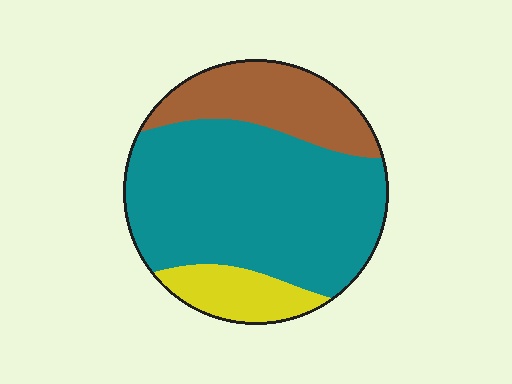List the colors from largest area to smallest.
From largest to smallest: teal, brown, yellow.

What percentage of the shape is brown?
Brown takes up about one quarter (1/4) of the shape.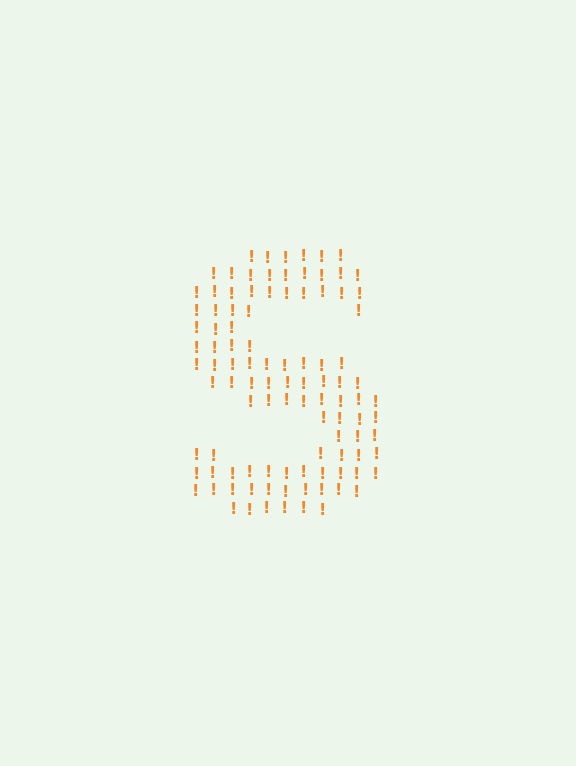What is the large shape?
The large shape is the letter S.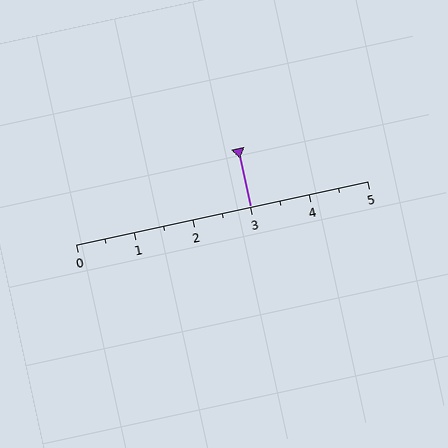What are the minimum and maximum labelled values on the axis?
The axis runs from 0 to 5.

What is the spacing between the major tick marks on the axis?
The major ticks are spaced 1 apart.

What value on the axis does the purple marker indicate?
The marker indicates approximately 3.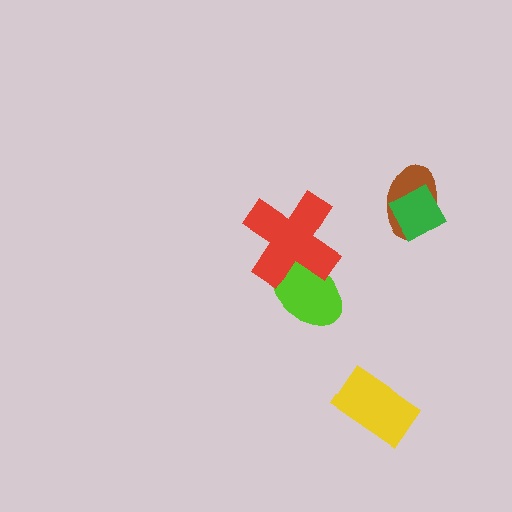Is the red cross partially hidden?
No, no other shape covers it.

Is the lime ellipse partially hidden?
Yes, it is partially covered by another shape.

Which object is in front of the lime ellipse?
The red cross is in front of the lime ellipse.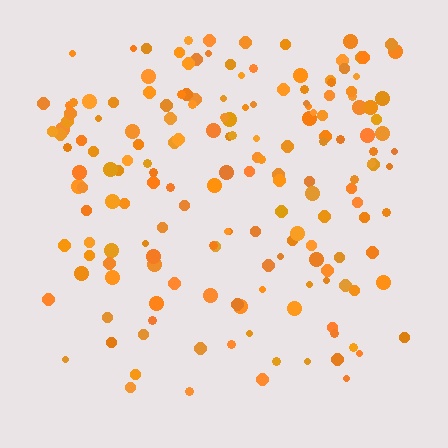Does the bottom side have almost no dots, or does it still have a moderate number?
Still a moderate number, just noticeably fewer than the top.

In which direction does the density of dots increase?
From bottom to top, with the top side densest.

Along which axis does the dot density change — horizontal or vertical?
Vertical.